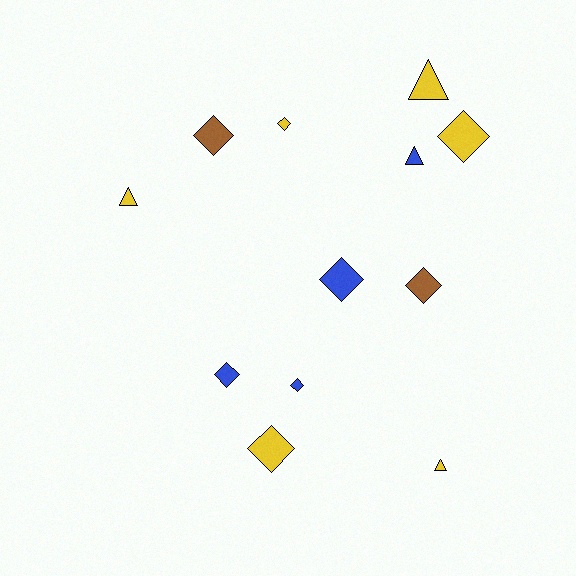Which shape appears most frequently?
Diamond, with 8 objects.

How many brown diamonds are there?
There are 2 brown diamonds.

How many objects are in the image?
There are 12 objects.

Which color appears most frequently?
Yellow, with 6 objects.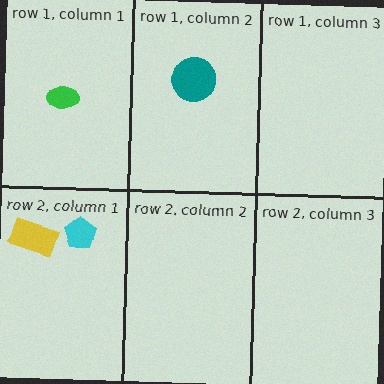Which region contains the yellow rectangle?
The row 2, column 1 region.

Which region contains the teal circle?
The row 1, column 2 region.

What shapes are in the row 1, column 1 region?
The green ellipse.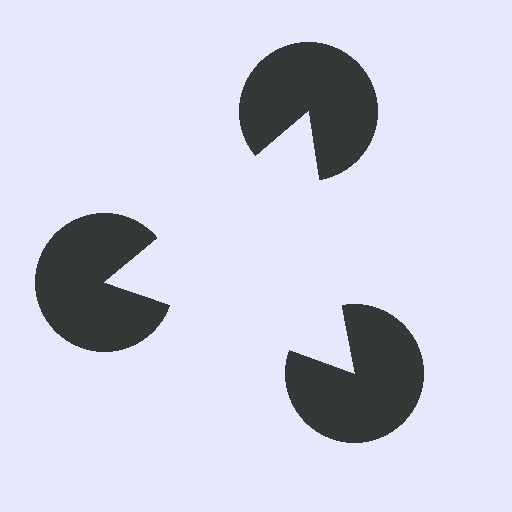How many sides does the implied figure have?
3 sides.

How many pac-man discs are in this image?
There are 3 — one at each vertex of the illusory triangle.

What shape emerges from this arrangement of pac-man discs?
An illusory triangle — its edges are inferred from the aligned wedge cuts in the pac-man discs, not physically drawn.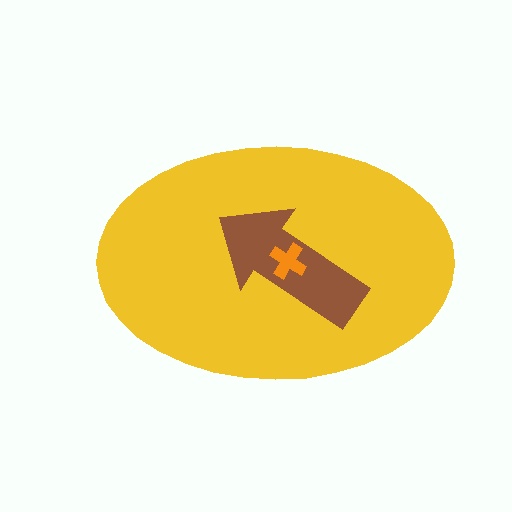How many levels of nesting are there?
3.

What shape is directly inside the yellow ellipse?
The brown arrow.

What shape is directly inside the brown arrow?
The orange cross.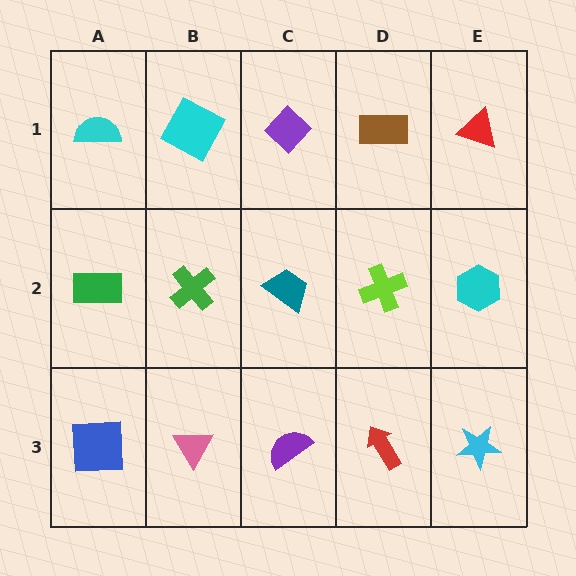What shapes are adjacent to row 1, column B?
A green cross (row 2, column B), a cyan semicircle (row 1, column A), a purple diamond (row 1, column C).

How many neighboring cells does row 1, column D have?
3.